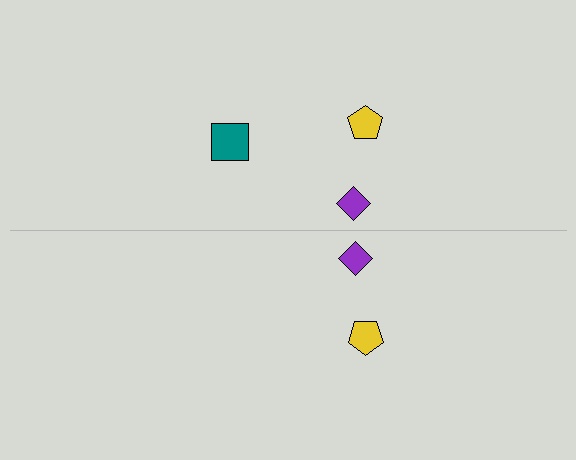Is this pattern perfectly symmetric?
No, the pattern is not perfectly symmetric. A teal square is missing from the bottom side.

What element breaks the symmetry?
A teal square is missing from the bottom side.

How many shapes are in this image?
There are 5 shapes in this image.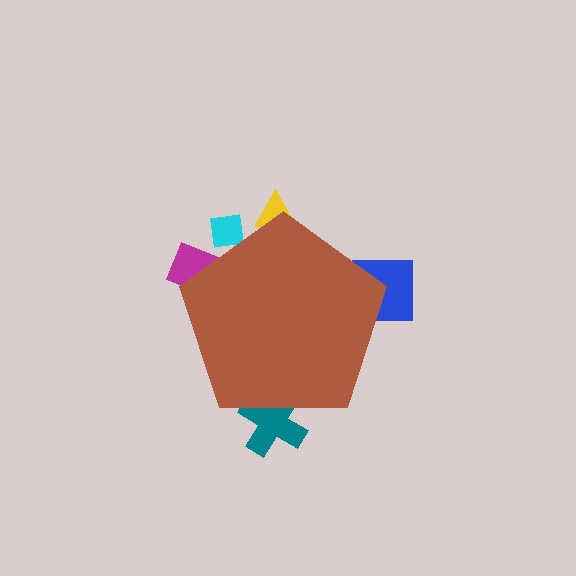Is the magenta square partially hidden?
Yes, the magenta square is partially hidden behind the brown pentagon.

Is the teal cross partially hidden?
Yes, the teal cross is partially hidden behind the brown pentagon.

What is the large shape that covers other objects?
A brown pentagon.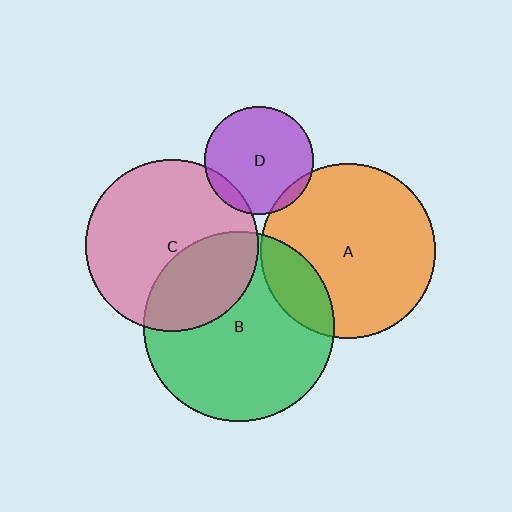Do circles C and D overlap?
Yes.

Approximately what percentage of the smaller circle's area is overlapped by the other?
Approximately 10%.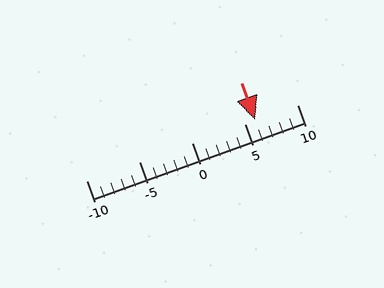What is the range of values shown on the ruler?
The ruler shows values from -10 to 10.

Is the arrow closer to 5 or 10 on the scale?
The arrow is closer to 5.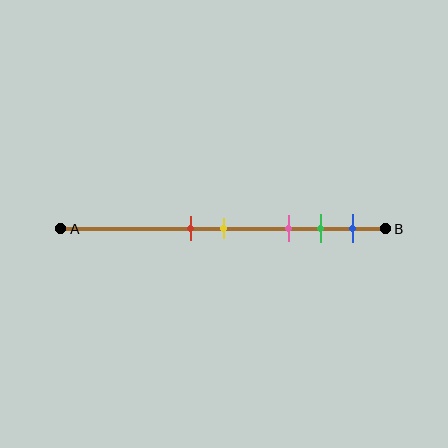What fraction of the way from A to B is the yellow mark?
The yellow mark is approximately 50% (0.5) of the way from A to B.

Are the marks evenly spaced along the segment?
No, the marks are not evenly spaced.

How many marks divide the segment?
There are 5 marks dividing the segment.